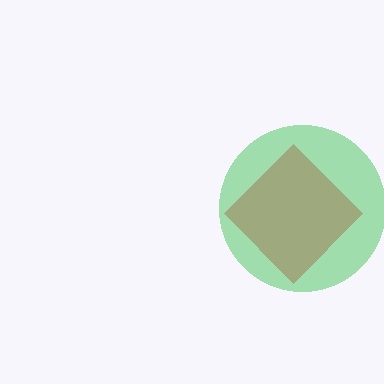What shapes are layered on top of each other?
The layered shapes are: a green circle, a brown diamond.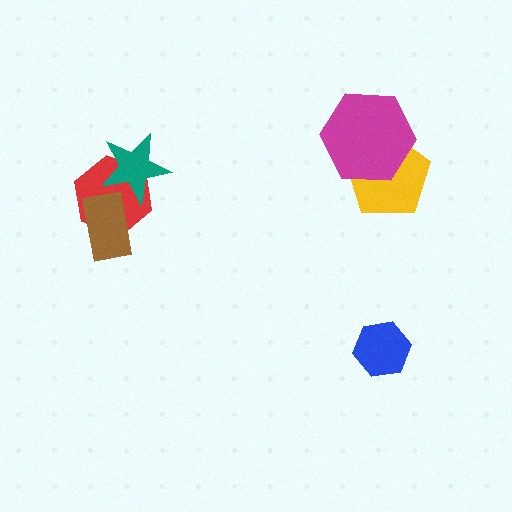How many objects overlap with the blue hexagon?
0 objects overlap with the blue hexagon.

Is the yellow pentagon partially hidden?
Yes, it is partially covered by another shape.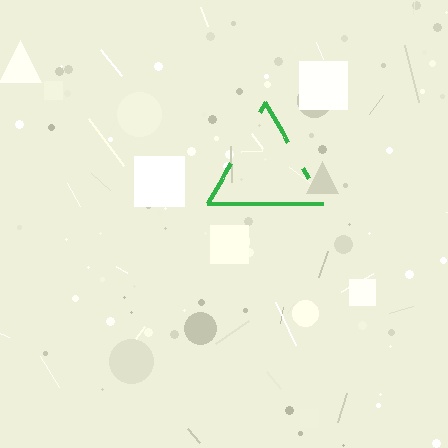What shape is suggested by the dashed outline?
The dashed outline suggests a triangle.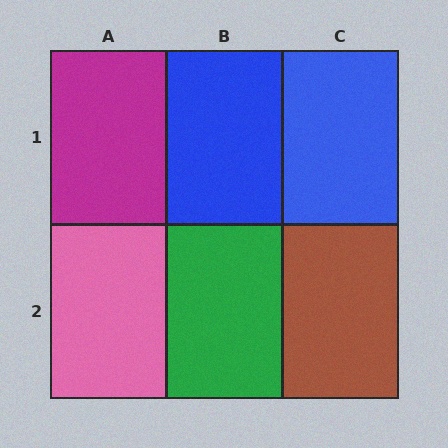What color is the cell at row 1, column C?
Blue.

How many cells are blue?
2 cells are blue.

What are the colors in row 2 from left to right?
Pink, green, brown.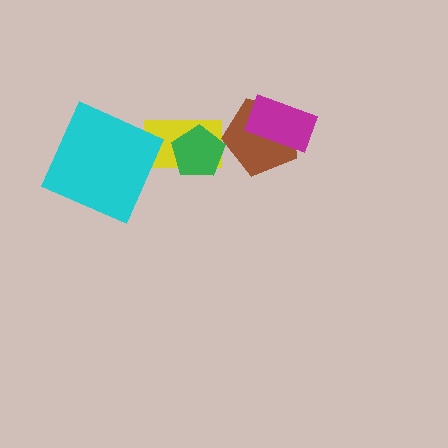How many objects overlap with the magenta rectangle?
1 object overlaps with the magenta rectangle.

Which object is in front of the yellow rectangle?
The green pentagon is in front of the yellow rectangle.